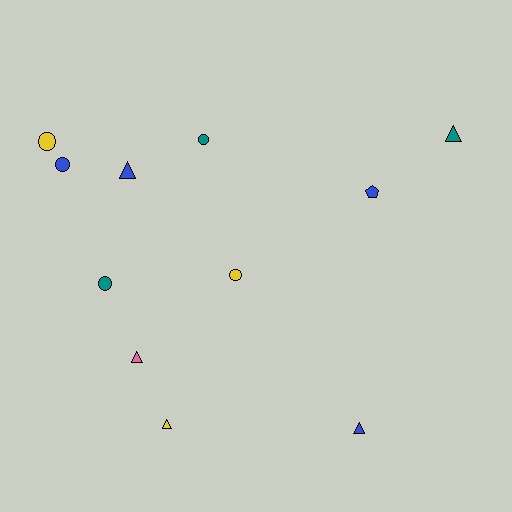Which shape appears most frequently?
Circle, with 5 objects.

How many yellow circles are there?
There are 2 yellow circles.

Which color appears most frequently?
Blue, with 4 objects.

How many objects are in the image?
There are 11 objects.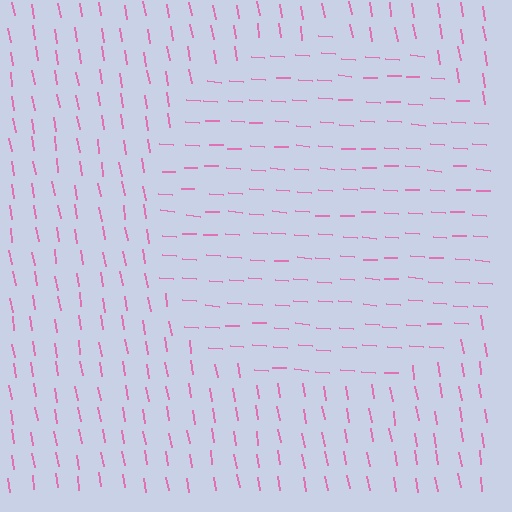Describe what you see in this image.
The image is filled with small pink line segments. A circle region in the image has lines oriented differently from the surrounding lines, creating a visible texture boundary.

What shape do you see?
I see a circle.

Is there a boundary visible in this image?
Yes, there is a texture boundary formed by a change in line orientation.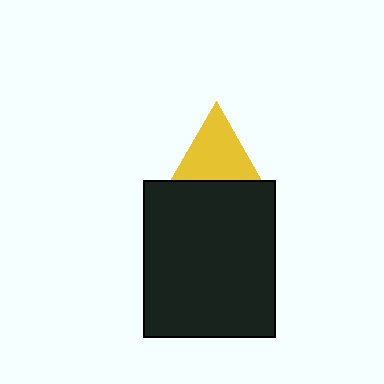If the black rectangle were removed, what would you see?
You would see the complete yellow triangle.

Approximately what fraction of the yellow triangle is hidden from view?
Roughly 34% of the yellow triangle is hidden behind the black rectangle.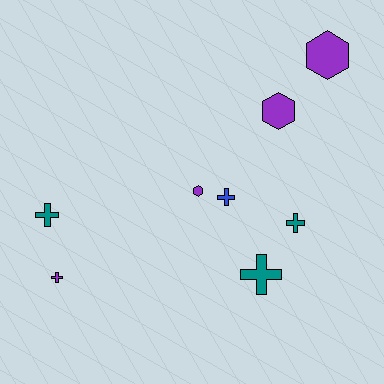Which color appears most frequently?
Purple, with 4 objects.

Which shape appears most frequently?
Cross, with 5 objects.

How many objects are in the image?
There are 8 objects.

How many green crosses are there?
There are no green crosses.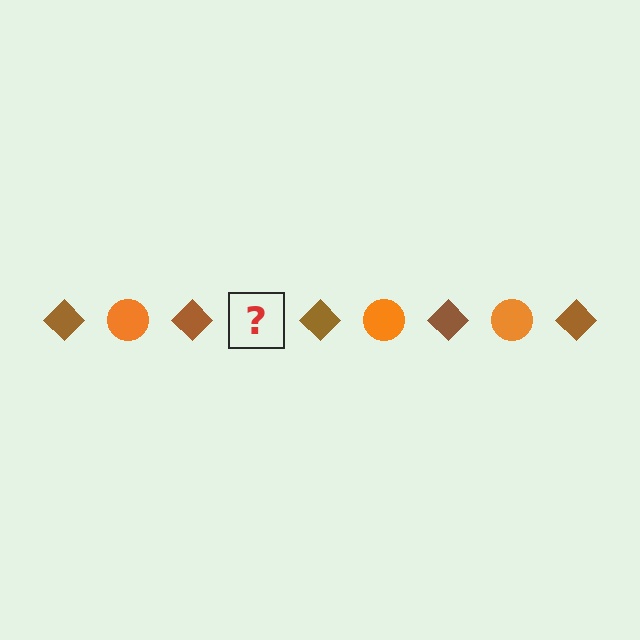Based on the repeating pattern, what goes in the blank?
The blank should be an orange circle.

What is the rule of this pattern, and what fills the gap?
The rule is that the pattern alternates between brown diamond and orange circle. The gap should be filled with an orange circle.